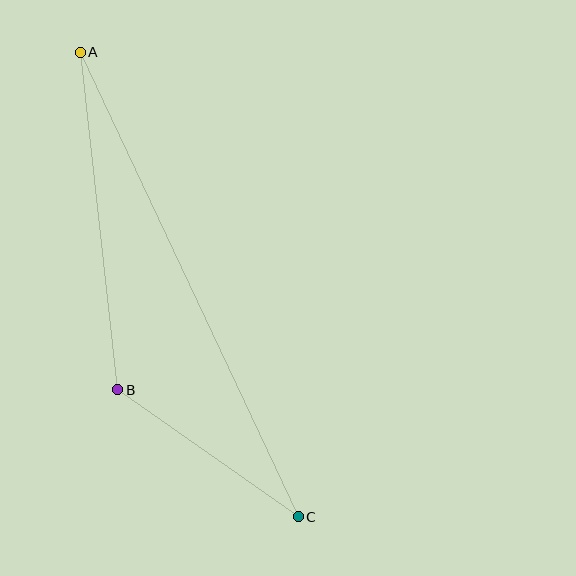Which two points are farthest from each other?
Points A and C are farthest from each other.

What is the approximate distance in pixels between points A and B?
The distance between A and B is approximately 340 pixels.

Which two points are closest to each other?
Points B and C are closest to each other.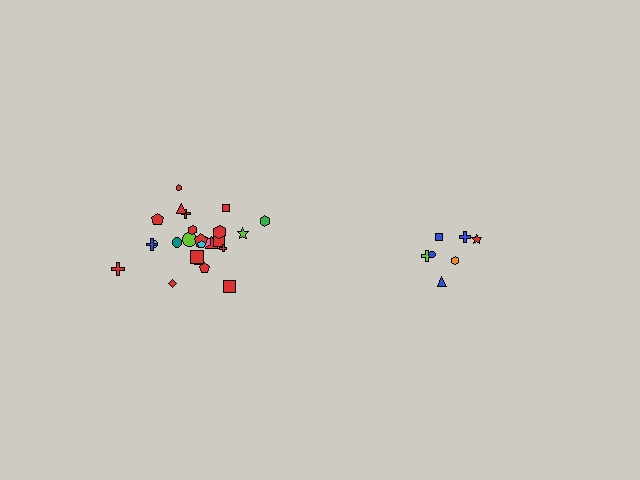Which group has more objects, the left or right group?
The left group.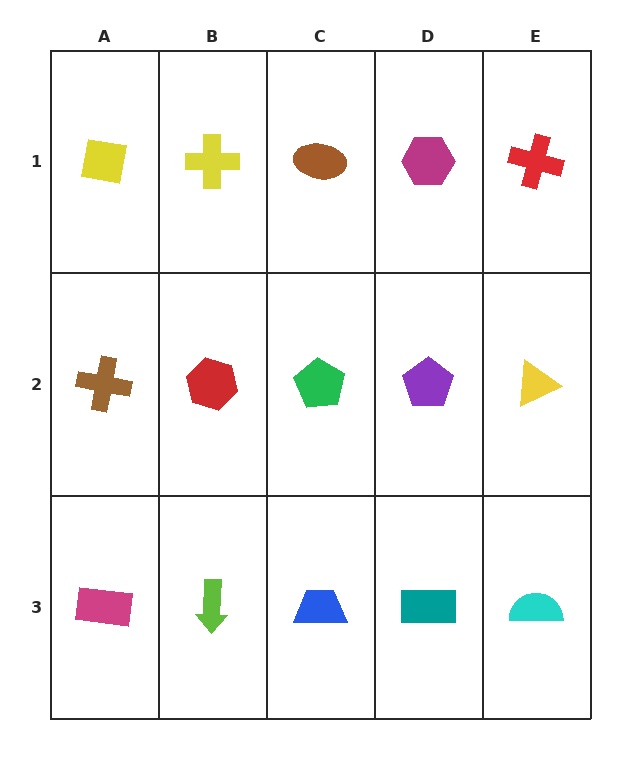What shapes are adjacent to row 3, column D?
A purple pentagon (row 2, column D), a blue trapezoid (row 3, column C), a cyan semicircle (row 3, column E).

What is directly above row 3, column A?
A brown cross.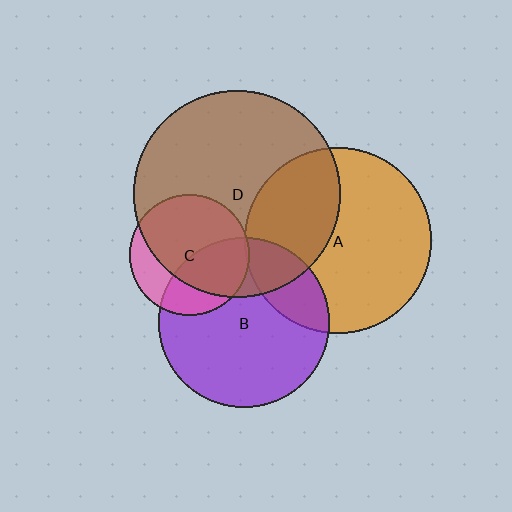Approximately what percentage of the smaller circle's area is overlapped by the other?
Approximately 70%.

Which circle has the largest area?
Circle D (brown).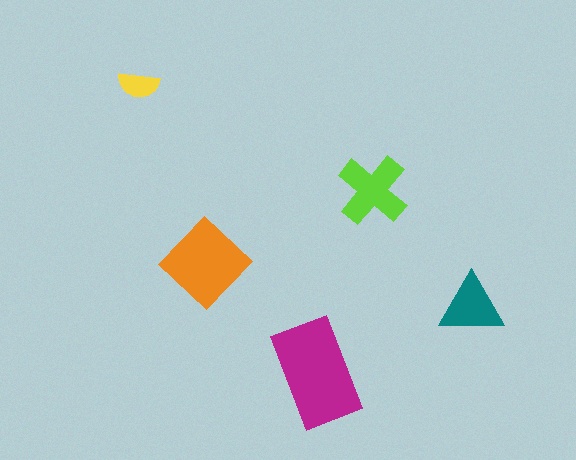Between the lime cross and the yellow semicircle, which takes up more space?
The lime cross.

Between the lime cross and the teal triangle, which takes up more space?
The lime cross.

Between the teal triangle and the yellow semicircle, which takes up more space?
The teal triangle.